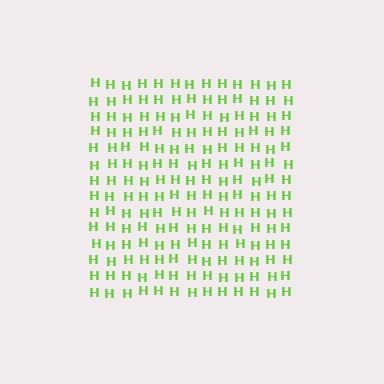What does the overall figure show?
The overall figure shows a square.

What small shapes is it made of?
It is made of small letter H's.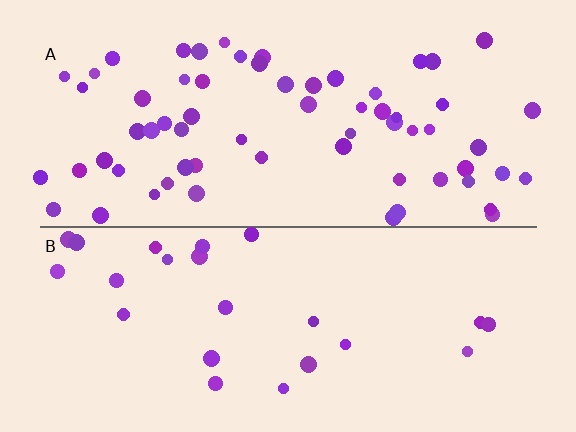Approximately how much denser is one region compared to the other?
Approximately 2.6× — region A over region B.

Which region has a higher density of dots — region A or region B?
A (the top).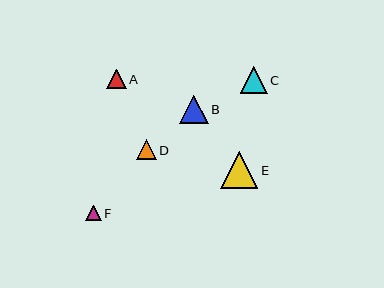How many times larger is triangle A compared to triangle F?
Triangle A is approximately 1.3 times the size of triangle F.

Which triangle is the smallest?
Triangle F is the smallest with a size of approximately 15 pixels.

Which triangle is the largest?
Triangle E is the largest with a size of approximately 38 pixels.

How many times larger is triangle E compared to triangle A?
Triangle E is approximately 1.9 times the size of triangle A.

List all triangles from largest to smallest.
From largest to smallest: E, B, C, D, A, F.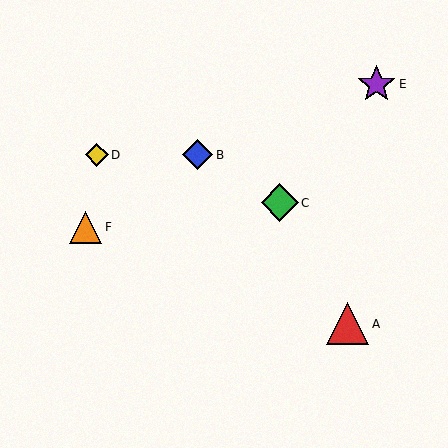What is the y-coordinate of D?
Object D is at y≈155.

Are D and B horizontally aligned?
Yes, both are at y≈155.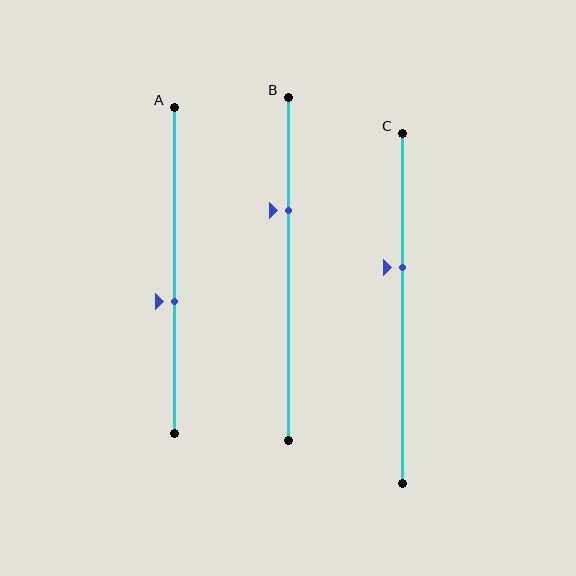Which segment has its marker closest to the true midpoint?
Segment A has its marker closest to the true midpoint.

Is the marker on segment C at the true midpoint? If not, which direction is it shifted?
No, the marker on segment C is shifted upward by about 12% of the segment length.